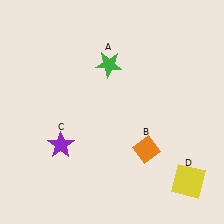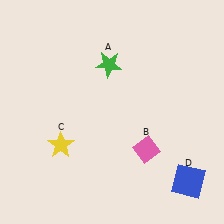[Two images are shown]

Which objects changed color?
B changed from orange to pink. C changed from purple to yellow. D changed from yellow to blue.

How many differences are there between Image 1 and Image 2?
There are 3 differences between the two images.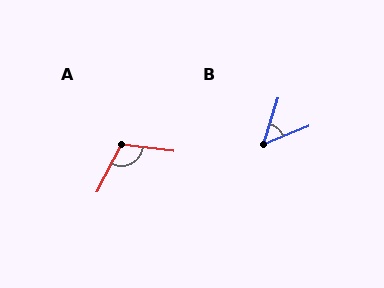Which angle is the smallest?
B, at approximately 51 degrees.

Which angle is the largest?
A, at approximately 111 degrees.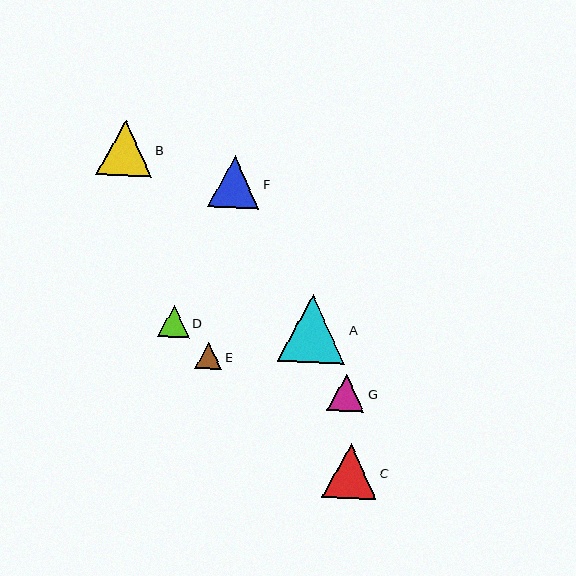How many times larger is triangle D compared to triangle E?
Triangle D is approximately 1.2 times the size of triangle E.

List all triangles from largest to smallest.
From largest to smallest: A, B, C, F, G, D, E.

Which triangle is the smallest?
Triangle E is the smallest with a size of approximately 27 pixels.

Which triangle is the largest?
Triangle A is the largest with a size of approximately 68 pixels.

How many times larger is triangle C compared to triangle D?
Triangle C is approximately 1.7 times the size of triangle D.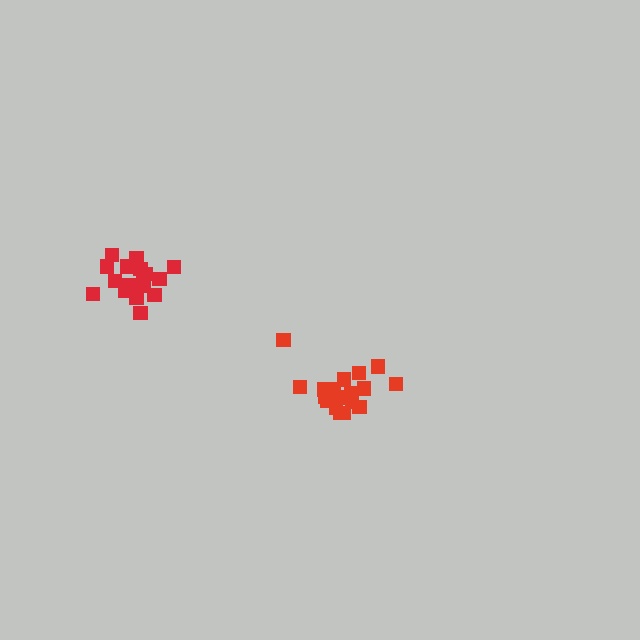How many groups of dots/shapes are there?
There are 2 groups.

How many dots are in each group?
Group 1: 18 dots, Group 2: 18 dots (36 total).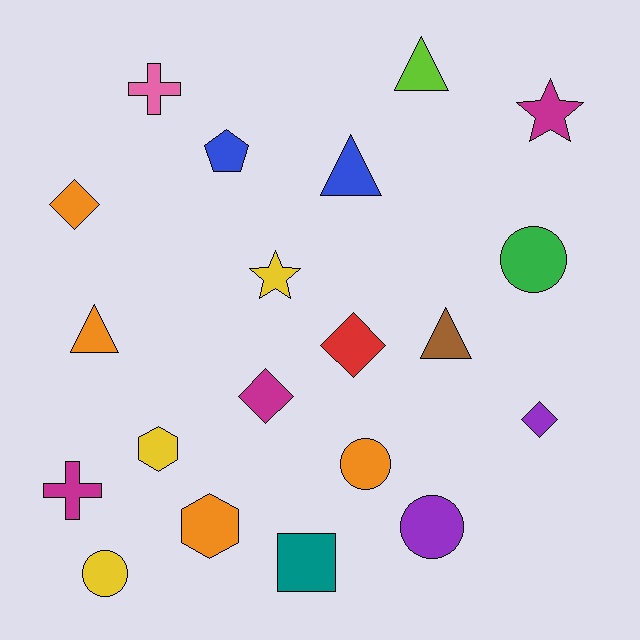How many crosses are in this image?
There are 2 crosses.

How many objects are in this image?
There are 20 objects.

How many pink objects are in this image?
There is 1 pink object.